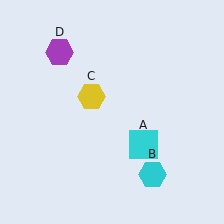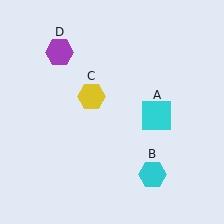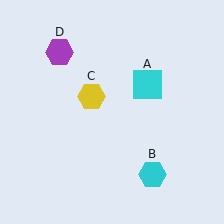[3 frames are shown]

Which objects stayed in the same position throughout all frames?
Cyan hexagon (object B) and yellow hexagon (object C) and purple hexagon (object D) remained stationary.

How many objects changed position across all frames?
1 object changed position: cyan square (object A).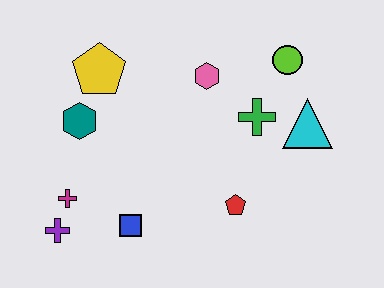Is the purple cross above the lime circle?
No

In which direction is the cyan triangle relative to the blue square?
The cyan triangle is to the right of the blue square.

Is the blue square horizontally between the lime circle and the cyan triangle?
No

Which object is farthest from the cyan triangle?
The purple cross is farthest from the cyan triangle.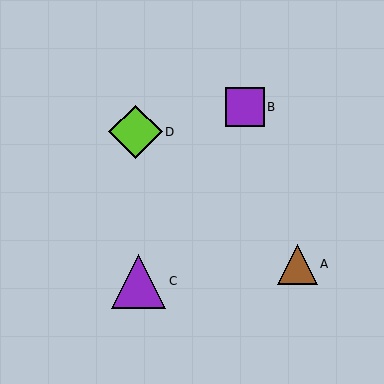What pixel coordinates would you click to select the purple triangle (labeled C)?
Click at (139, 281) to select the purple triangle C.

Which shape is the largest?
The purple triangle (labeled C) is the largest.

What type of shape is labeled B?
Shape B is a purple square.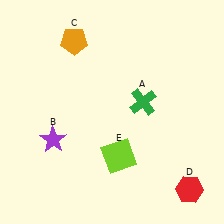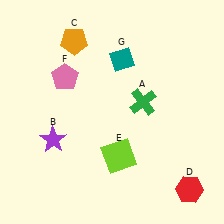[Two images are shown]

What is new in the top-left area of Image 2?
A pink pentagon (F) was added in the top-left area of Image 2.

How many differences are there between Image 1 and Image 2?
There are 2 differences between the two images.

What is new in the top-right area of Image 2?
A teal diamond (G) was added in the top-right area of Image 2.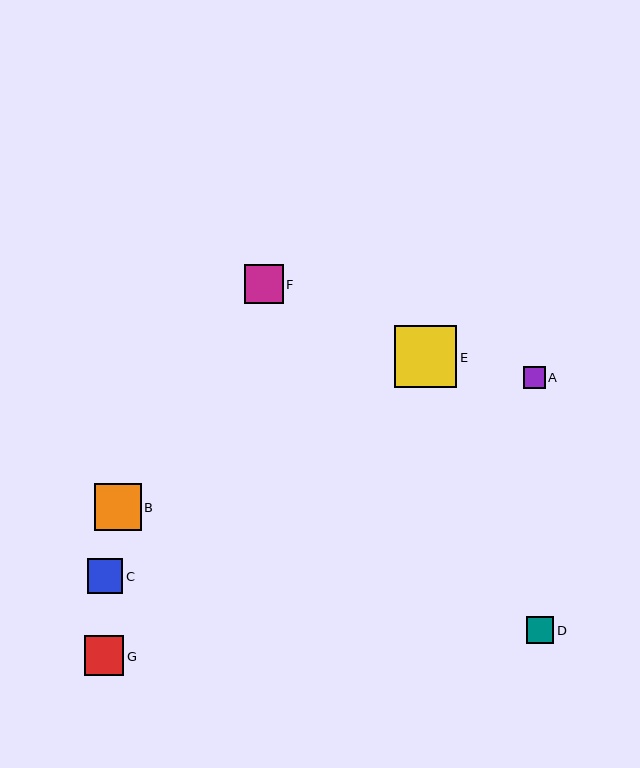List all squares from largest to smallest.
From largest to smallest: E, B, G, F, C, D, A.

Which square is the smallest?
Square A is the smallest with a size of approximately 22 pixels.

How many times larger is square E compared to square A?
Square E is approximately 2.8 times the size of square A.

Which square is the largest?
Square E is the largest with a size of approximately 62 pixels.